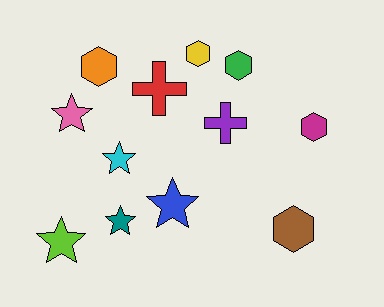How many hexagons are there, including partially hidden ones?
There are 5 hexagons.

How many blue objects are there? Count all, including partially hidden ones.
There is 1 blue object.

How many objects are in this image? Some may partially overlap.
There are 12 objects.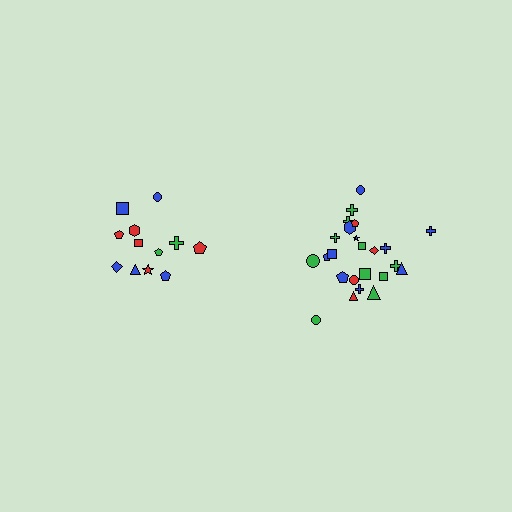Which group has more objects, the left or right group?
The right group.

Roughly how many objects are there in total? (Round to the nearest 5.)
Roughly 35 objects in total.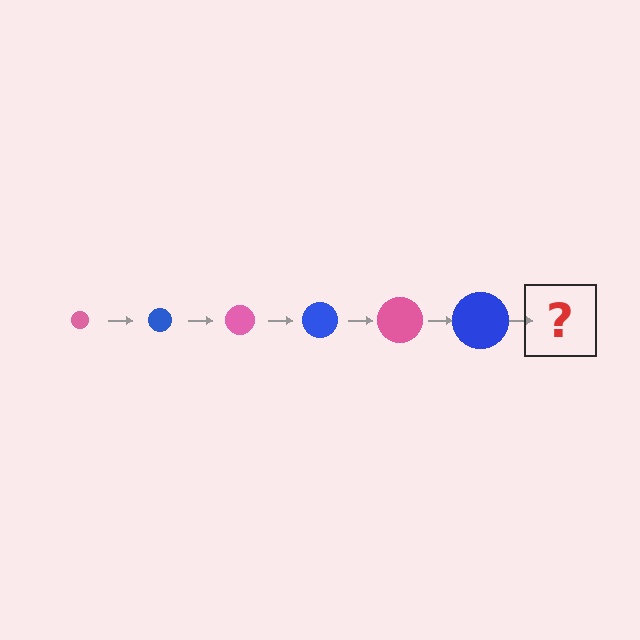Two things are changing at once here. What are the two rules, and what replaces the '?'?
The two rules are that the circle grows larger each step and the color cycles through pink and blue. The '?' should be a pink circle, larger than the previous one.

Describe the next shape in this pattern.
It should be a pink circle, larger than the previous one.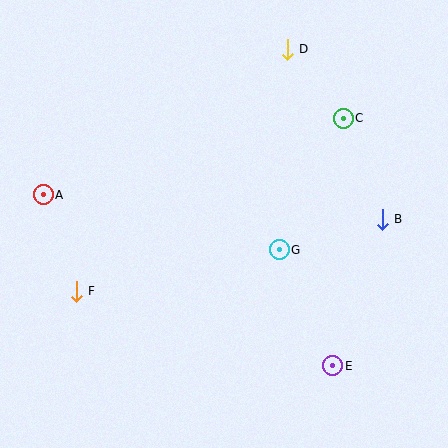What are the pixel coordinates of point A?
Point A is at (43, 195).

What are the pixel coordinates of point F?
Point F is at (76, 291).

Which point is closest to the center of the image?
Point G at (279, 250) is closest to the center.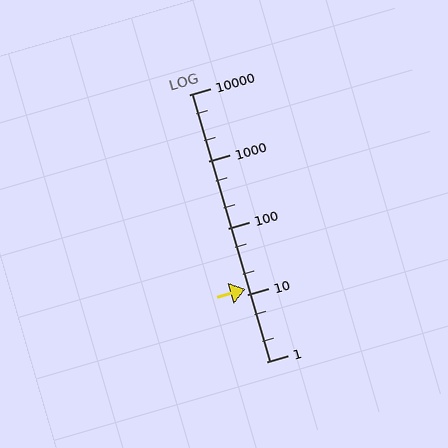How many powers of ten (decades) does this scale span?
The scale spans 4 decades, from 1 to 10000.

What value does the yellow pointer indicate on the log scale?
The pointer indicates approximately 12.